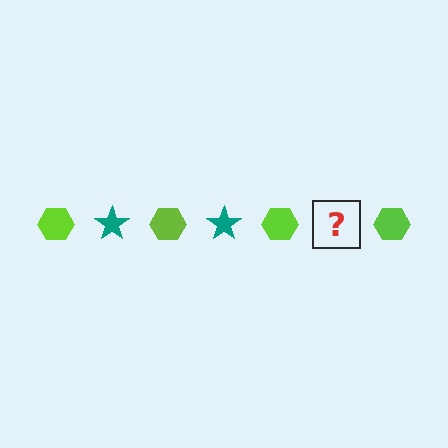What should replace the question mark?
The question mark should be replaced with a teal star.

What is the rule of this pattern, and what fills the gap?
The rule is that the pattern alternates between lime hexagon and teal star. The gap should be filled with a teal star.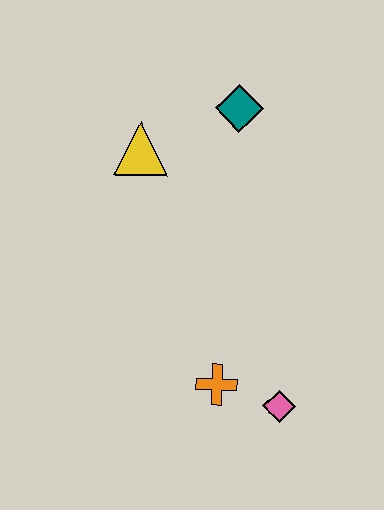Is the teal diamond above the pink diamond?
Yes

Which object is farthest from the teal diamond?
The pink diamond is farthest from the teal diamond.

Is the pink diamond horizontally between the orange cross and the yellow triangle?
No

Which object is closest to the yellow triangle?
The teal diamond is closest to the yellow triangle.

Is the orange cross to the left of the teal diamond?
Yes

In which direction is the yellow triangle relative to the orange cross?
The yellow triangle is above the orange cross.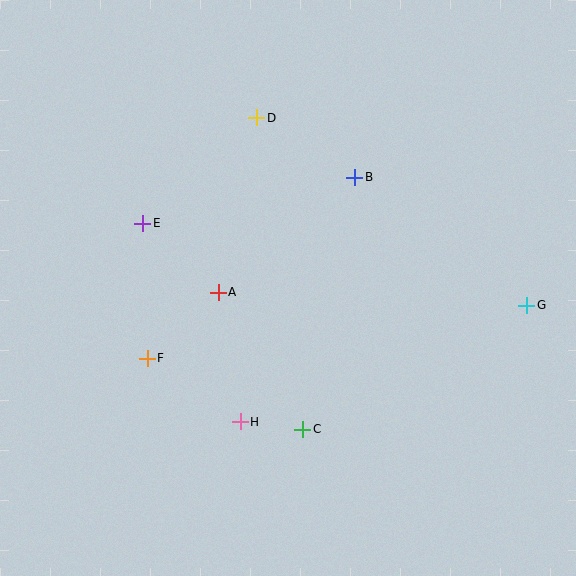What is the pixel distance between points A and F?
The distance between A and F is 97 pixels.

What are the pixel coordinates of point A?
Point A is at (218, 292).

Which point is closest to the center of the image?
Point A at (218, 292) is closest to the center.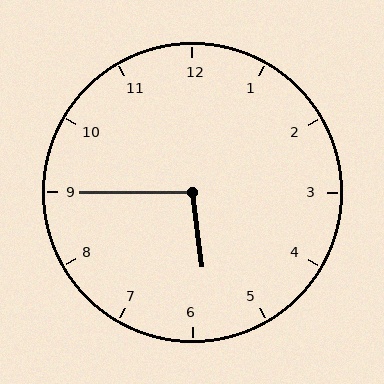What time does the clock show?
5:45.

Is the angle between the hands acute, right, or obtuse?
It is obtuse.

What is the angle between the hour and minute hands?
Approximately 98 degrees.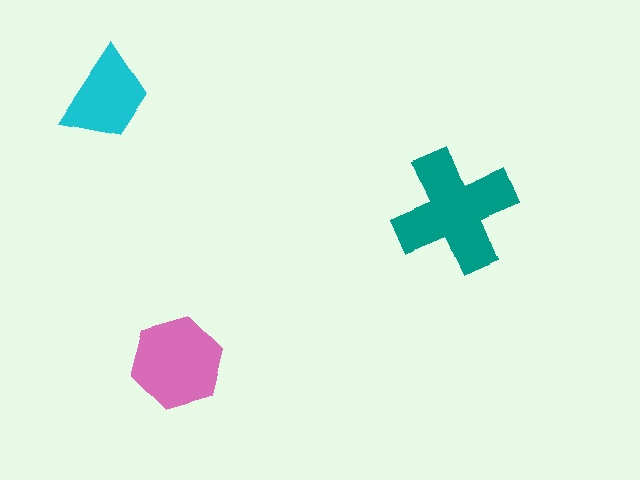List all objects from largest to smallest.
The teal cross, the pink hexagon, the cyan trapezoid.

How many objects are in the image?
There are 3 objects in the image.